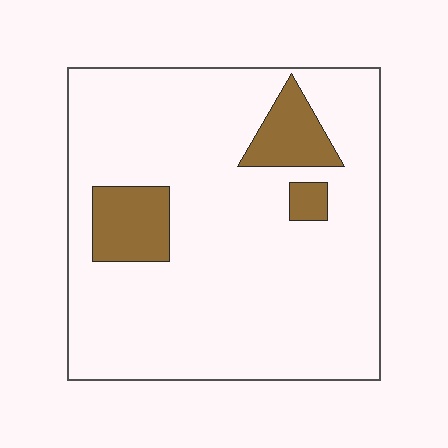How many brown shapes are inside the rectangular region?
3.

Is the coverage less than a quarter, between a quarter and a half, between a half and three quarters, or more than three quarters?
Less than a quarter.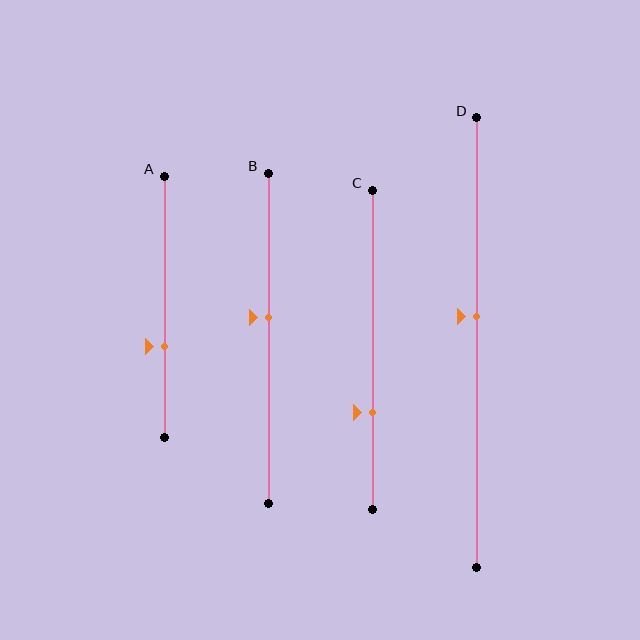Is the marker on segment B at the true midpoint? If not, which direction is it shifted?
No, the marker on segment B is shifted upward by about 6% of the segment length.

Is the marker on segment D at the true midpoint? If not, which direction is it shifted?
No, the marker on segment D is shifted upward by about 6% of the segment length.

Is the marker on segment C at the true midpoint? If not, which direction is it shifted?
No, the marker on segment C is shifted downward by about 20% of the segment length.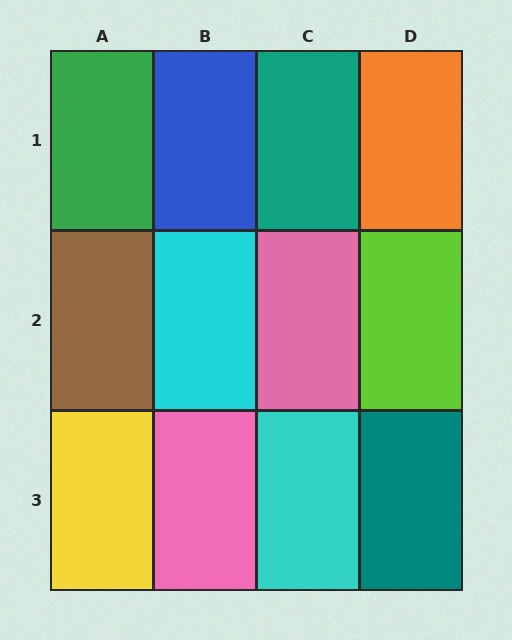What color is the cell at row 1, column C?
Teal.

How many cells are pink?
2 cells are pink.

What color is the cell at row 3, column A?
Yellow.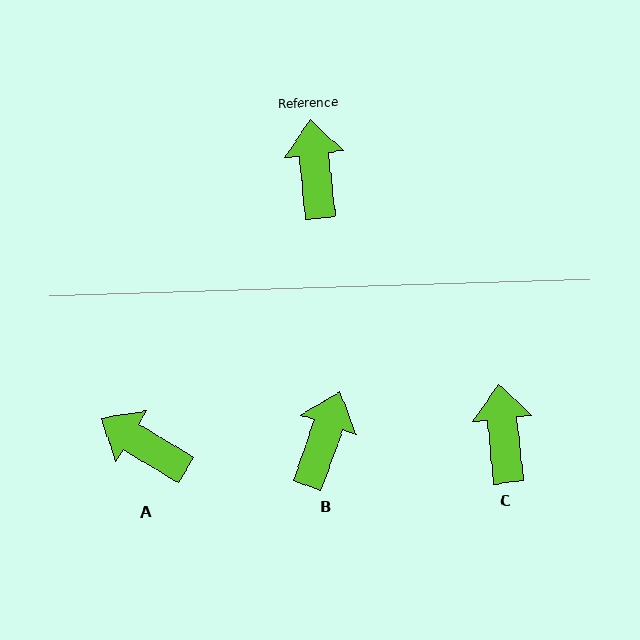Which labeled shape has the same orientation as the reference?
C.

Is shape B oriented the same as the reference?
No, it is off by about 26 degrees.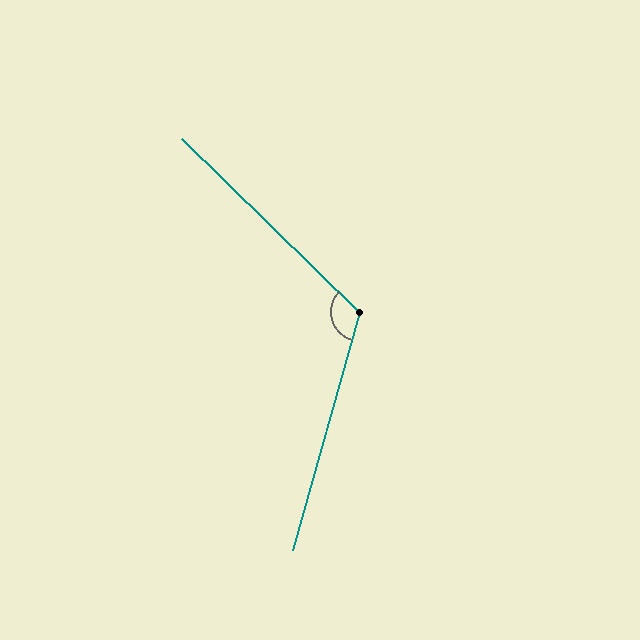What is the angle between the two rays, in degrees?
Approximately 118 degrees.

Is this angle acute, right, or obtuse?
It is obtuse.